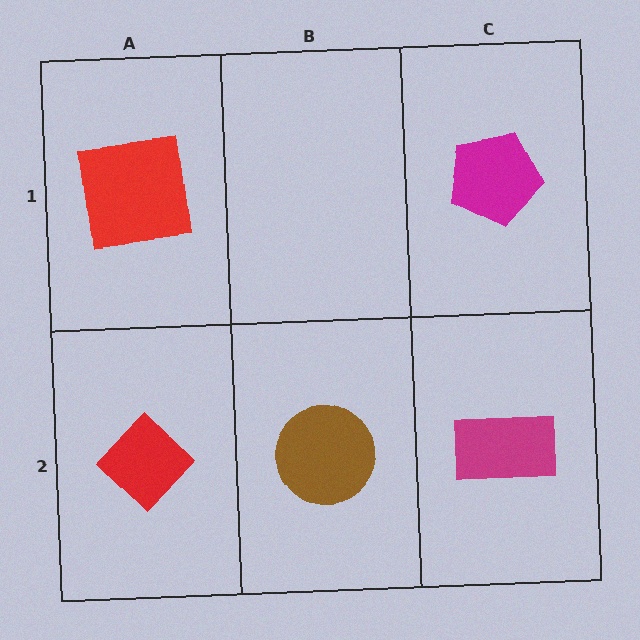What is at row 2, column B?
A brown circle.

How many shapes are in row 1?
2 shapes.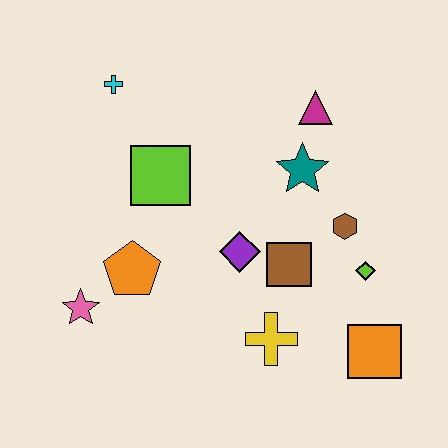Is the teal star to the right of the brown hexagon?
No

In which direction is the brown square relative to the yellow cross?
The brown square is above the yellow cross.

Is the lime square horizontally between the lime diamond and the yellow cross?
No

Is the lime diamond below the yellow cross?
No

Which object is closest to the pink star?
The orange pentagon is closest to the pink star.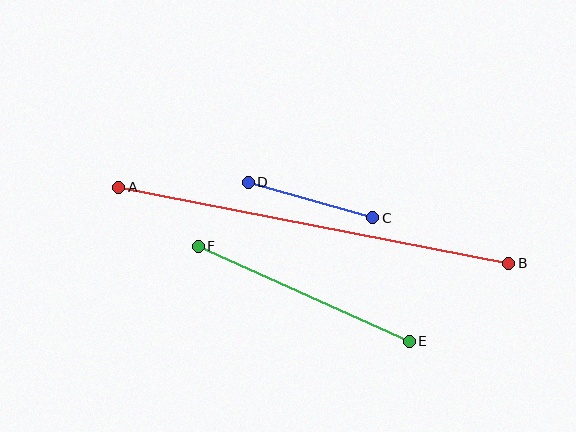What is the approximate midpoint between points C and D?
The midpoint is at approximately (311, 200) pixels.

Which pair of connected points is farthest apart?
Points A and B are farthest apart.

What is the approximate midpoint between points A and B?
The midpoint is at approximately (314, 225) pixels.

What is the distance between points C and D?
The distance is approximately 130 pixels.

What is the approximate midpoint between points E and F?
The midpoint is at approximately (304, 294) pixels.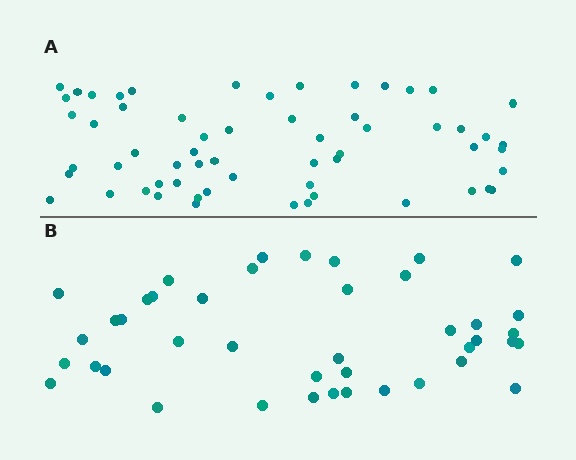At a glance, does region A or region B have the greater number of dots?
Region A (the top region) has more dots.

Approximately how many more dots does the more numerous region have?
Region A has approximately 20 more dots than region B.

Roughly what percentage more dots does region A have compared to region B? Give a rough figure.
About 45% more.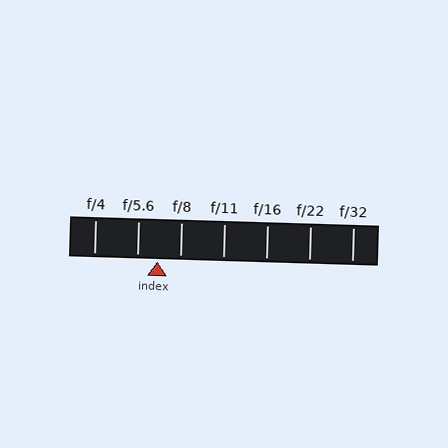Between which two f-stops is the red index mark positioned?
The index mark is between f/5.6 and f/8.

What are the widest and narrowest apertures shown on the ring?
The widest aperture shown is f/4 and the narrowest is f/32.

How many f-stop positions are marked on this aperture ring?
There are 7 f-stop positions marked.